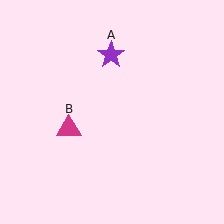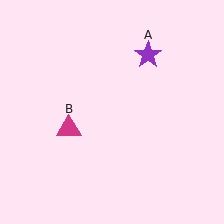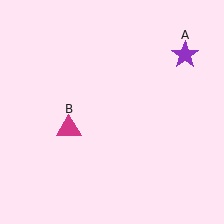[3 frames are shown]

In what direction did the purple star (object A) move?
The purple star (object A) moved right.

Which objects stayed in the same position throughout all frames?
Magenta triangle (object B) remained stationary.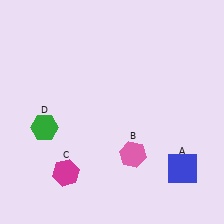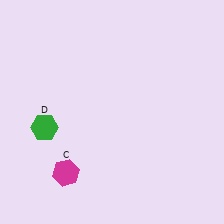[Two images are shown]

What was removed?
The pink hexagon (B), the blue square (A) were removed in Image 2.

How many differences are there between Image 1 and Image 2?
There are 2 differences between the two images.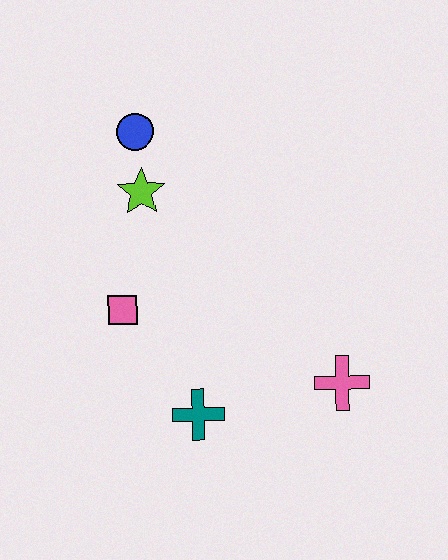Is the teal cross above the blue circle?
No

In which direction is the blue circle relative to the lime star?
The blue circle is above the lime star.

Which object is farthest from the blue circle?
The pink cross is farthest from the blue circle.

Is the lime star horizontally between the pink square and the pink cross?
Yes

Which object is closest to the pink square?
The lime star is closest to the pink square.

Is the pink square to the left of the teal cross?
Yes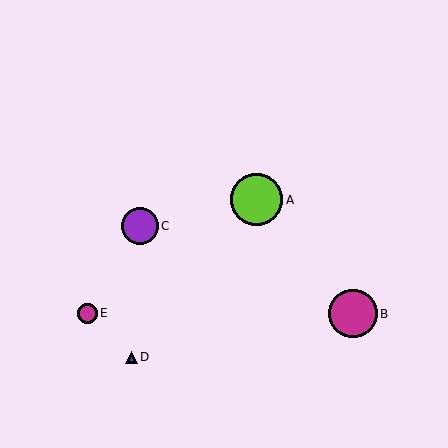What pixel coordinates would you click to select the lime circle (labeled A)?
Click at (256, 200) to select the lime circle A.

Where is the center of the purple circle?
The center of the purple circle is at (140, 226).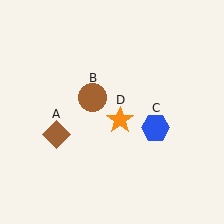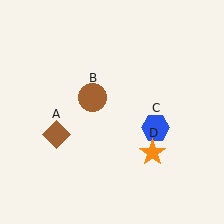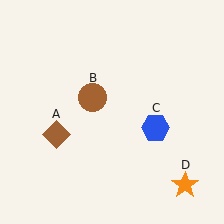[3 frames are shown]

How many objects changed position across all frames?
1 object changed position: orange star (object D).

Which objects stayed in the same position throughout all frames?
Brown diamond (object A) and brown circle (object B) and blue hexagon (object C) remained stationary.